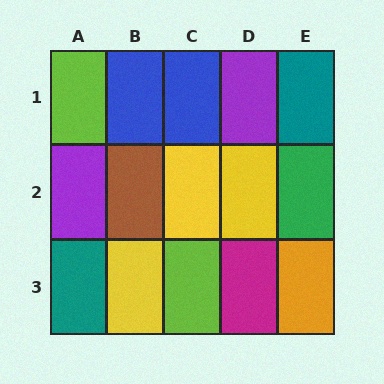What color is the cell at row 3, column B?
Yellow.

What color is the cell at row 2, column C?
Yellow.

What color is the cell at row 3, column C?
Lime.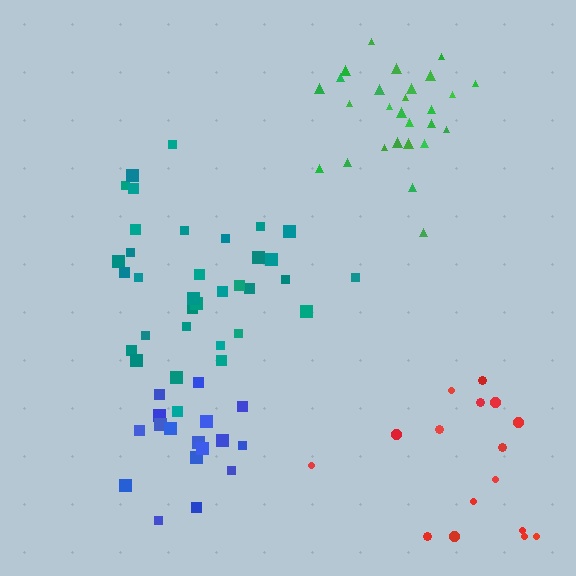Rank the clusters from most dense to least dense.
blue, green, teal, red.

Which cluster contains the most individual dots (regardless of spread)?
Teal (34).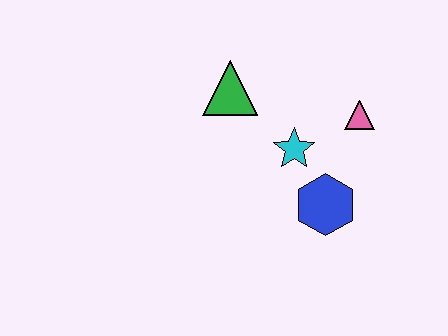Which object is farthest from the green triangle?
The blue hexagon is farthest from the green triangle.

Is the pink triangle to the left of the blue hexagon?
No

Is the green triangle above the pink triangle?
Yes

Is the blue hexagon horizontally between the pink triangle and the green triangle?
Yes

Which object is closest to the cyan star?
The blue hexagon is closest to the cyan star.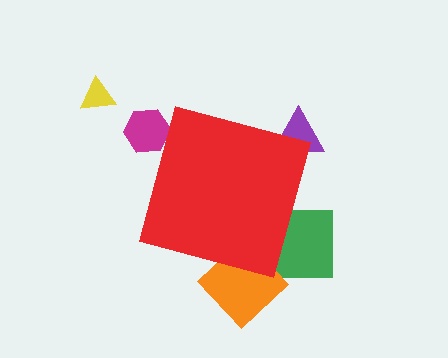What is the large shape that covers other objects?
A red square.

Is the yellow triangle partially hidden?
No, the yellow triangle is fully visible.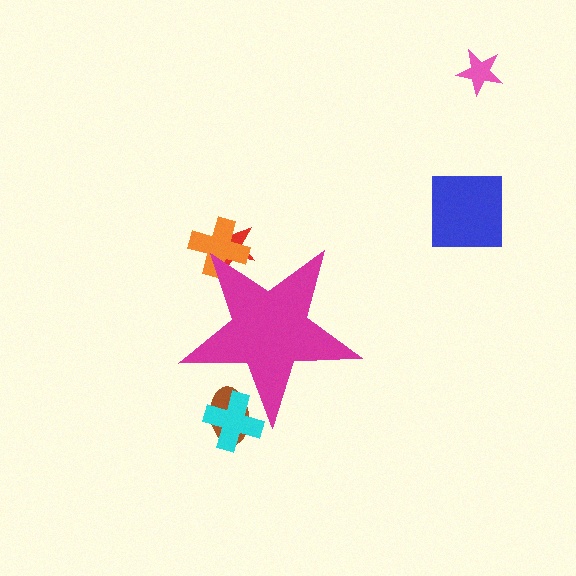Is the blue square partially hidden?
No, the blue square is fully visible.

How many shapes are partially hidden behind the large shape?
4 shapes are partially hidden.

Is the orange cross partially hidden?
Yes, the orange cross is partially hidden behind the magenta star.